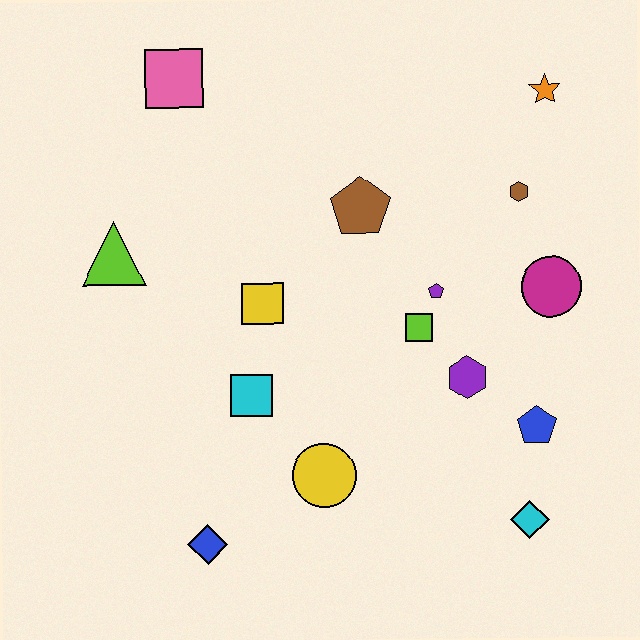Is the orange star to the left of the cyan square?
No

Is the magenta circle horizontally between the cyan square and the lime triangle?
No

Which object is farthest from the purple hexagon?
The pink square is farthest from the purple hexagon.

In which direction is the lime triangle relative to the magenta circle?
The lime triangle is to the left of the magenta circle.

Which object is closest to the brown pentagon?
The purple pentagon is closest to the brown pentagon.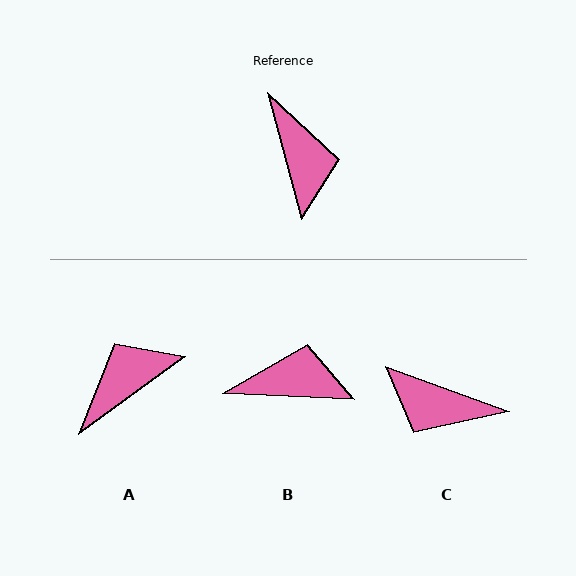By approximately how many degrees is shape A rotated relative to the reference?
Approximately 111 degrees counter-clockwise.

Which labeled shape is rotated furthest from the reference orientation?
C, about 125 degrees away.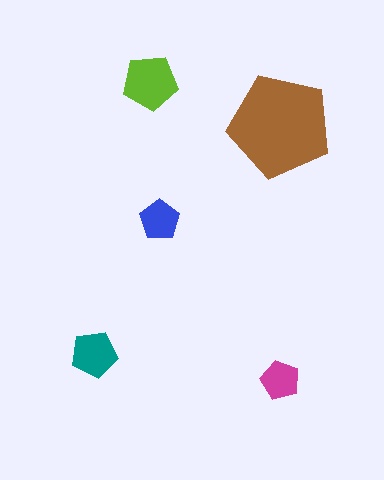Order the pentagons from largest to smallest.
the brown one, the lime one, the teal one, the blue one, the magenta one.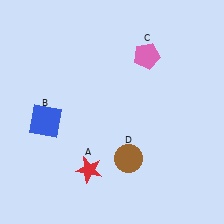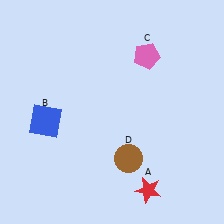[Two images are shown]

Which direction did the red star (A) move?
The red star (A) moved right.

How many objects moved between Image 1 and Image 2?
1 object moved between the two images.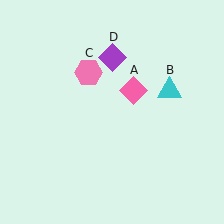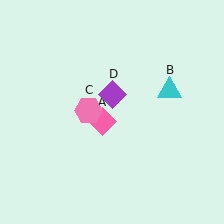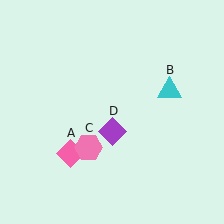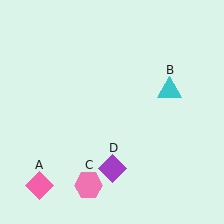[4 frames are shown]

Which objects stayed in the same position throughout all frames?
Cyan triangle (object B) remained stationary.